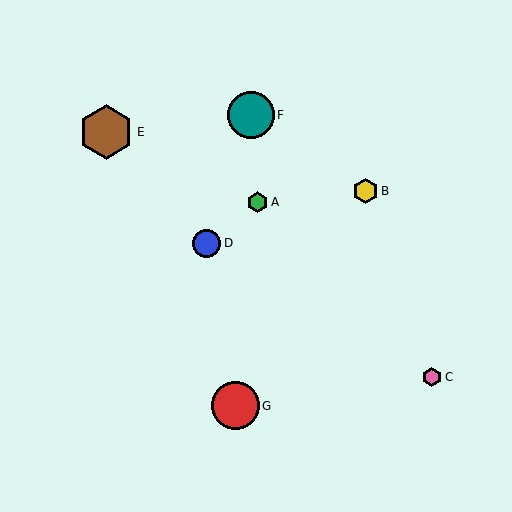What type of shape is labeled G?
Shape G is a red circle.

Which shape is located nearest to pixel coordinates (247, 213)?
The green hexagon (labeled A) at (257, 202) is nearest to that location.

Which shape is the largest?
The brown hexagon (labeled E) is the largest.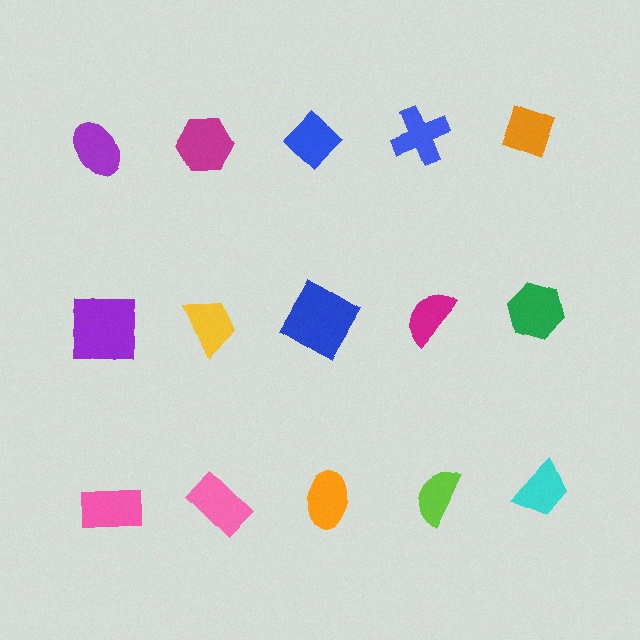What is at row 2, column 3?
A blue diamond.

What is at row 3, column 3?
An orange ellipse.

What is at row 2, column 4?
A magenta semicircle.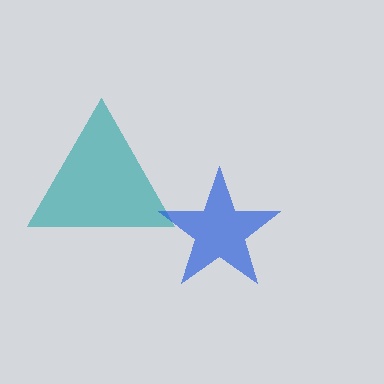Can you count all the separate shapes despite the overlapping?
Yes, there are 2 separate shapes.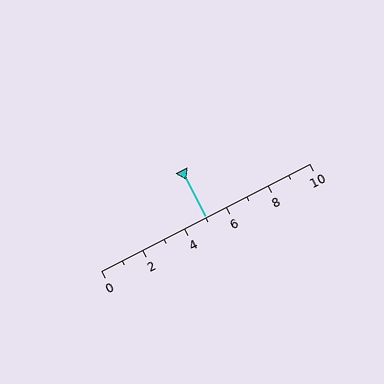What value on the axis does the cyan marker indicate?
The marker indicates approximately 5.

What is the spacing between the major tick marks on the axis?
The major ticks are spaced 2 apart.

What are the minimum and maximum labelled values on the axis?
The axis runs from 0 to 10.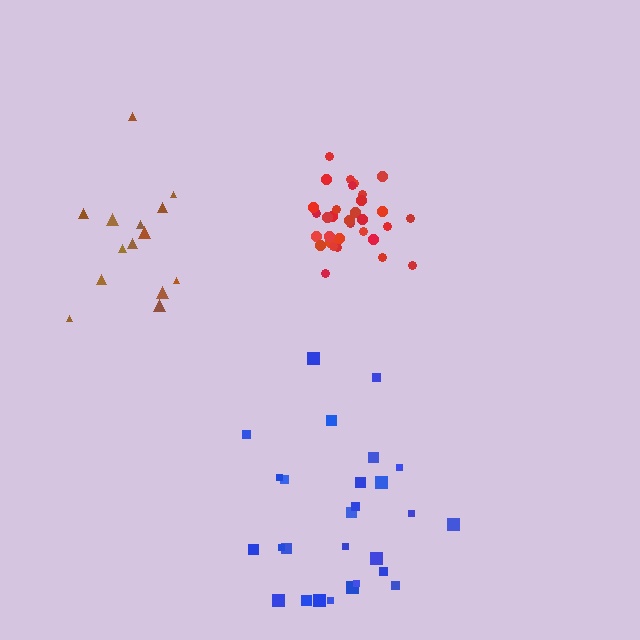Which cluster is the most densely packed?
Red.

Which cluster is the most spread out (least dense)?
Blue.